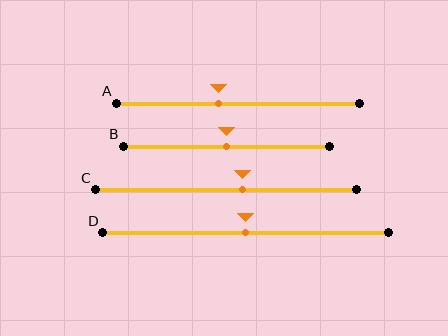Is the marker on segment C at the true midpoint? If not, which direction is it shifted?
No, the marker on segment C is shifted to the right by about 6% of the segment length.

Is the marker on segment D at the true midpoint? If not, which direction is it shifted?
Yes, the marker on segment D is at the true midpoint.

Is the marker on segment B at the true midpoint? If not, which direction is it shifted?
Yes, the marker on segment B is at the true midpoint.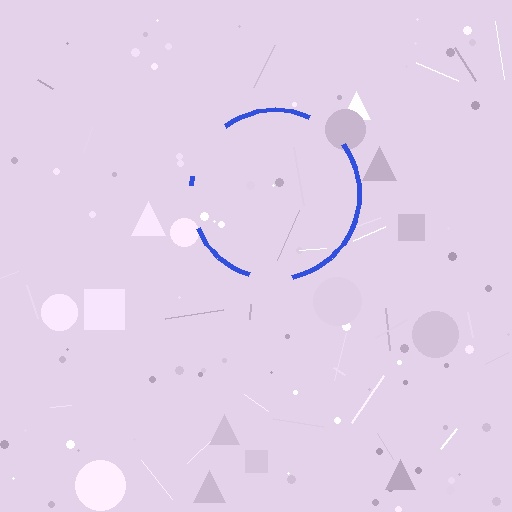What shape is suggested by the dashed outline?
The dashed outline suggests a circle.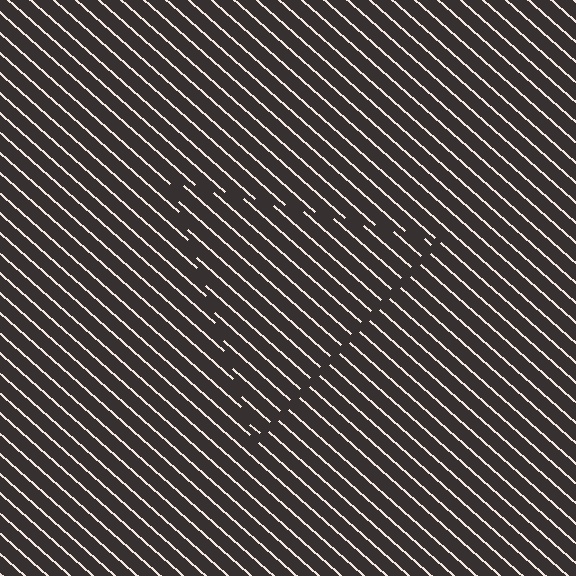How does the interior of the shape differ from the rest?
The interior of the shape contains the same grating, shifted by half a period — the contour is defined by the phase discontinuity where line-ends from the inner and outer gratings abut.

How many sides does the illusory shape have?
3 sides — the line-ends trace a triangle.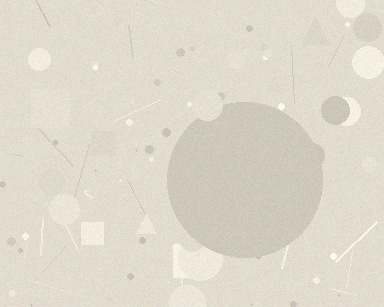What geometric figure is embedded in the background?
A circle is embedded in the background.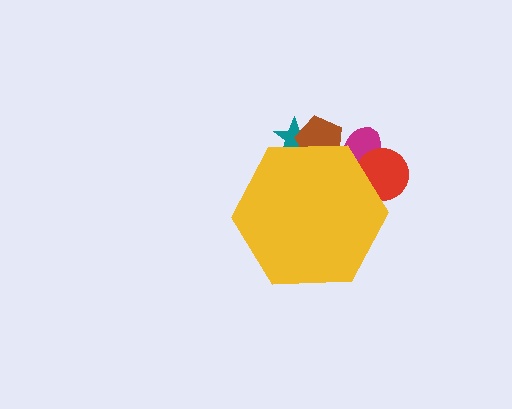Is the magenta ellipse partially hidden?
Yes, the magenta ellipse is partially hidden behind the yellow hexagon.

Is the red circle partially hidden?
Yes, the red circle is partially hidden behind the yellow hexagon.